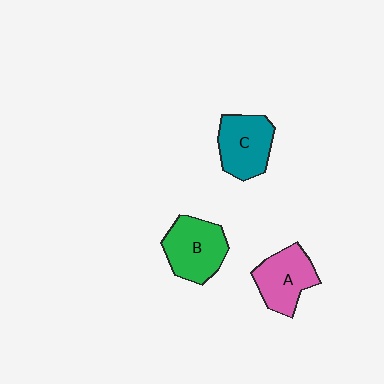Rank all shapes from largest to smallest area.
From largest to smallest: B (green), C (teal), A (pink).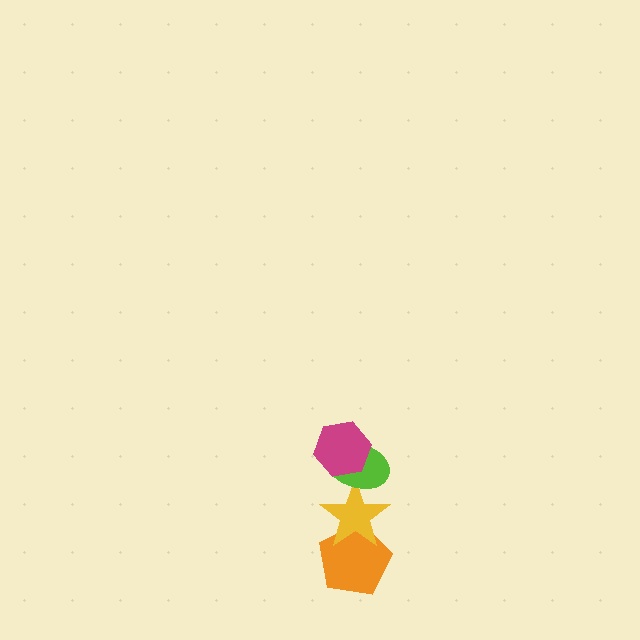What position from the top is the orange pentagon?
The orange pentagon is 4th from the top.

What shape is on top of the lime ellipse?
The magenta hexagon is on top of the lime ellipse.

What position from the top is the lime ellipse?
The lime ellipse is 2nd from the top.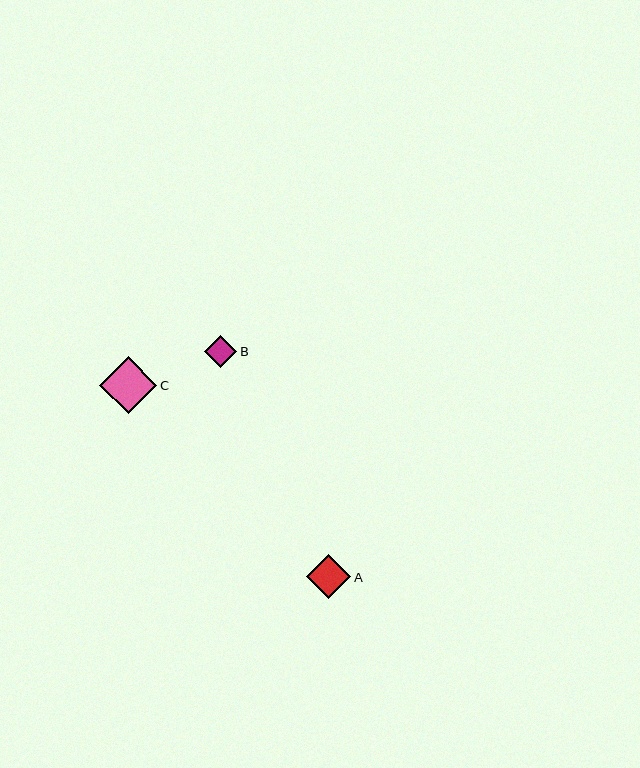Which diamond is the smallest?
Diamond B is the smallest with a size of approximately 32 pixels.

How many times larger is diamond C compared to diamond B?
Diamond C is approximately 1.8 times the size of diamond B.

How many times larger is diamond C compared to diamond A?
Diamond C is approximately 1.3 times the size of diamond A.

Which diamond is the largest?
Diamond C is the largest with a size of approximately 57 pixels.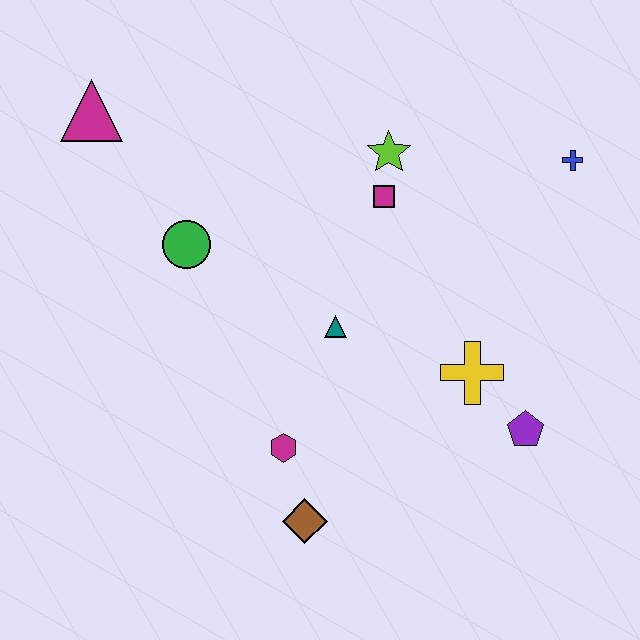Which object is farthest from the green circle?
The blue cross is farthest from the green circle.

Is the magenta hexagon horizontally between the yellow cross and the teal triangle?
No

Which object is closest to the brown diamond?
The magenta hexagon is closest to the brown diamond.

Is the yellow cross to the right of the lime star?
Yes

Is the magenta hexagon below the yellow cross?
Yes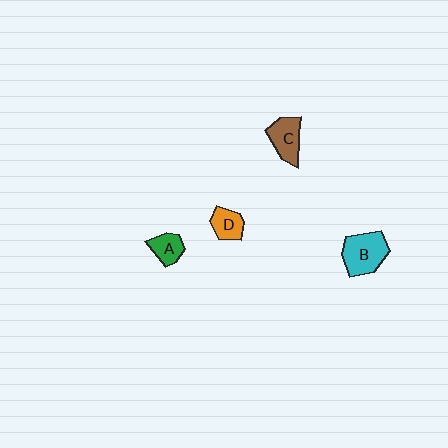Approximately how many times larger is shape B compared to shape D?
Approximately 1.8 times.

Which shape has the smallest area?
Shape A (green).